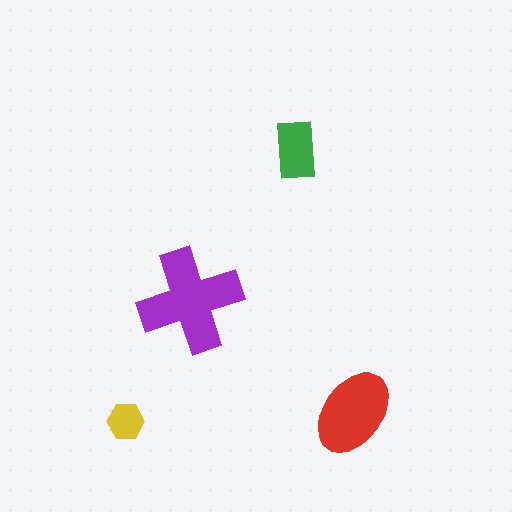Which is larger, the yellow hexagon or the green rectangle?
The green rectangle.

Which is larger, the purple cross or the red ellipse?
The purple cross.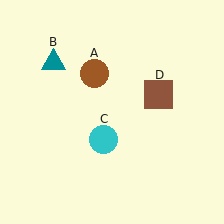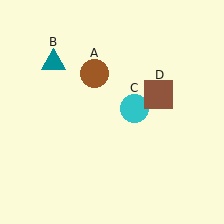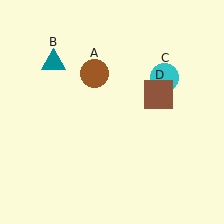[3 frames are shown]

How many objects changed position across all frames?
1 object changed position: cyan circle (object C).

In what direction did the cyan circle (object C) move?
The cyan circle (object C) moved up and to the right.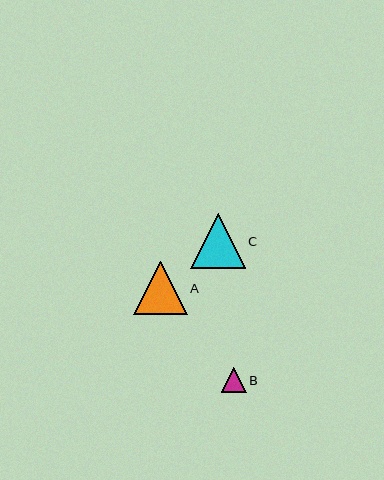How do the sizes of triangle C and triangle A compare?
Triangle C and triangle A are approximately the same size.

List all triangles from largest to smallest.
From largest to smallest: C, A, B.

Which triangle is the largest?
Triangle C is the largest with a size of approximately 55 pixels.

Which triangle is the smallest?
Triangle B is the smallest with a size of approximately 25 pixels.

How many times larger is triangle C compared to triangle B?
Triangle C is approximately 2.2 times the size of triangle B.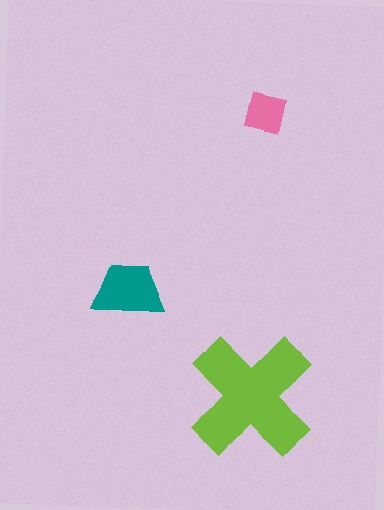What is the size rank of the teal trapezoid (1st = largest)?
2nd.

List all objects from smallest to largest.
The pink square, the teal trapezoid, the lime cross.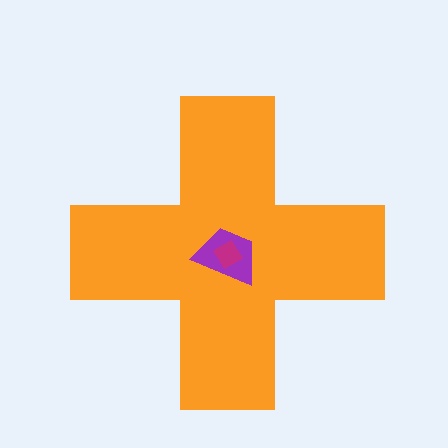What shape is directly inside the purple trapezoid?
The magenta diamond.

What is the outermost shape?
The orange cross.